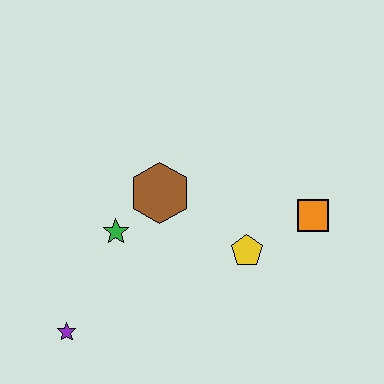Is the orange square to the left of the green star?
No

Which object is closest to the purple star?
The green star is closest to the purple star.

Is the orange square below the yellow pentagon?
No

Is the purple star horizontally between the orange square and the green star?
No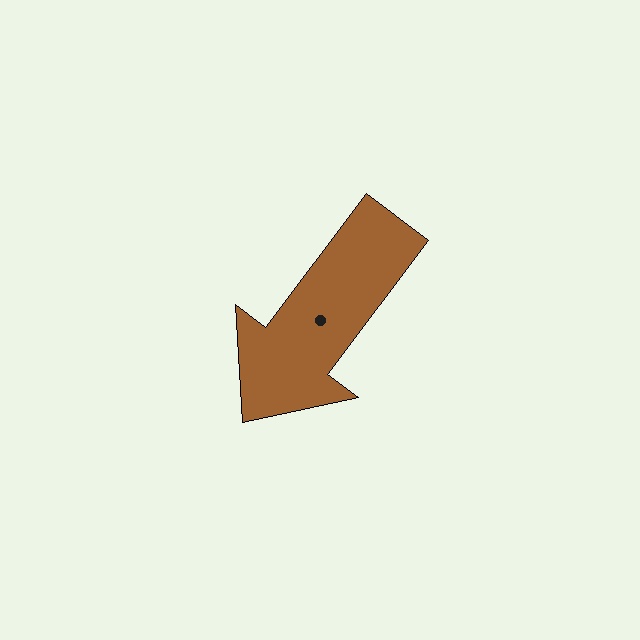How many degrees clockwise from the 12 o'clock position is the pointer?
Approximately 217 degrees.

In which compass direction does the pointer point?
Southwest.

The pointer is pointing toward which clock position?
Roughly 7 o'clock.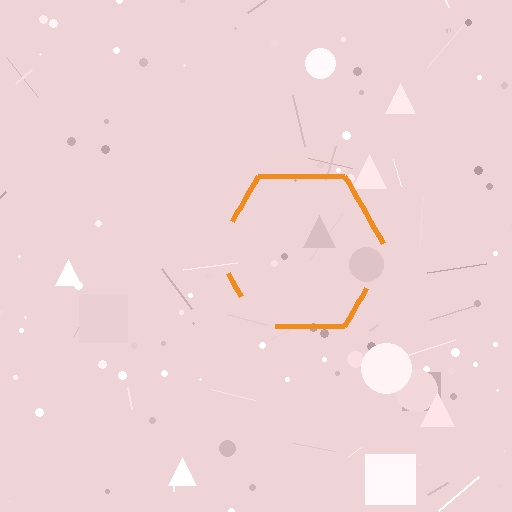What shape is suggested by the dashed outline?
The dashed outline suggests a hexagon.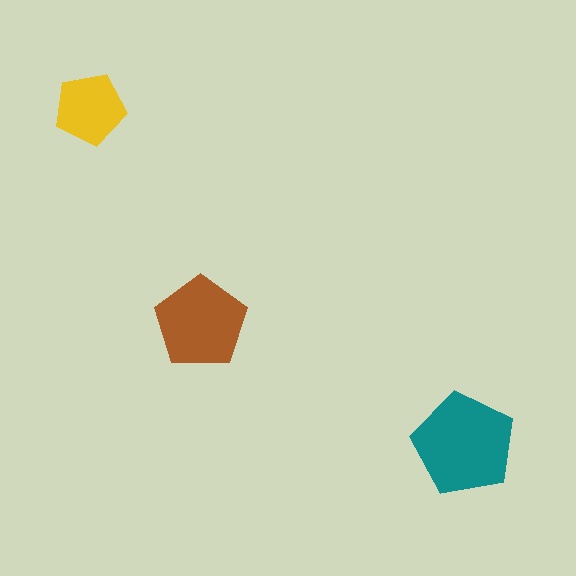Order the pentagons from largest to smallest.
the teal one, the brown one, the yellow one.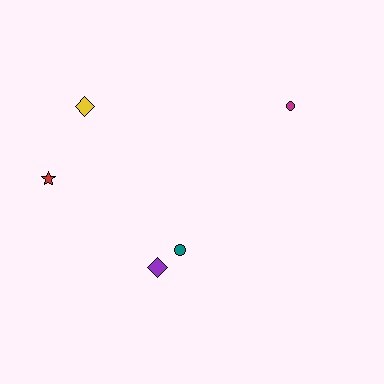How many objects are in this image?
There are 5 objects.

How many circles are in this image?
There are 2 circles.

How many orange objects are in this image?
There are no orange objects.